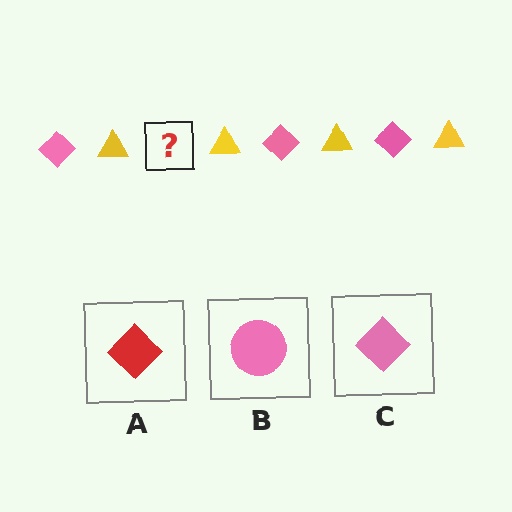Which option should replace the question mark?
Option C.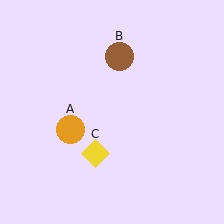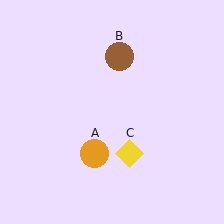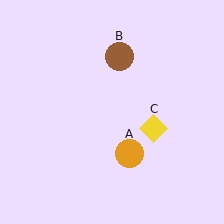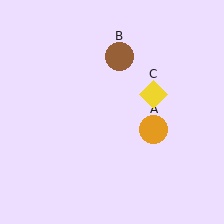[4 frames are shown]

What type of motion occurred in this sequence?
The orange circle (object A), yellow diamond (object C) rotated counterclockwise around the center of the scene.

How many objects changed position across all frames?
2 objects changed position: orange circle (object A), yellow diamond (object C).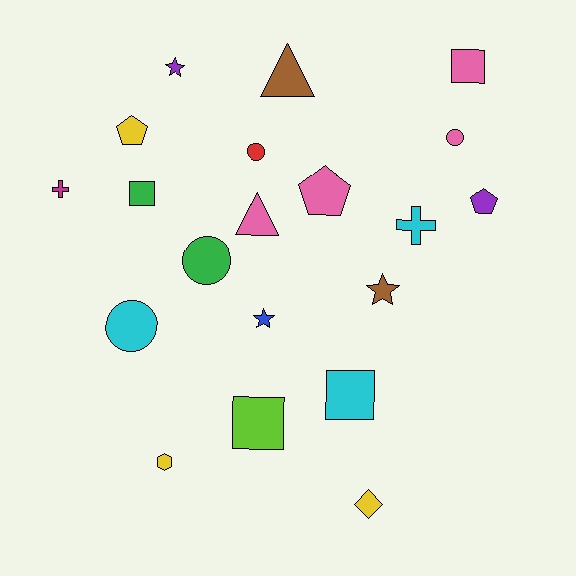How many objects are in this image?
There are 20 objects.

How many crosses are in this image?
There are 2 crosses.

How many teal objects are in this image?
There are no teal objects.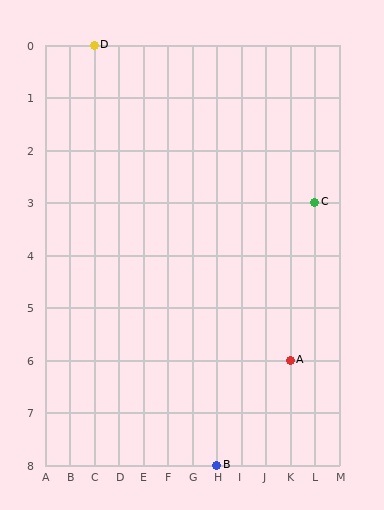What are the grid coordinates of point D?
Point D is at grid coordinates (C, 0).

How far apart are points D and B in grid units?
Points D and B are 5 columns and 8 rows apart (about 9.4 grid units diagonally).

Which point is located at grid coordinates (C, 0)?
Point D is at (C, 0).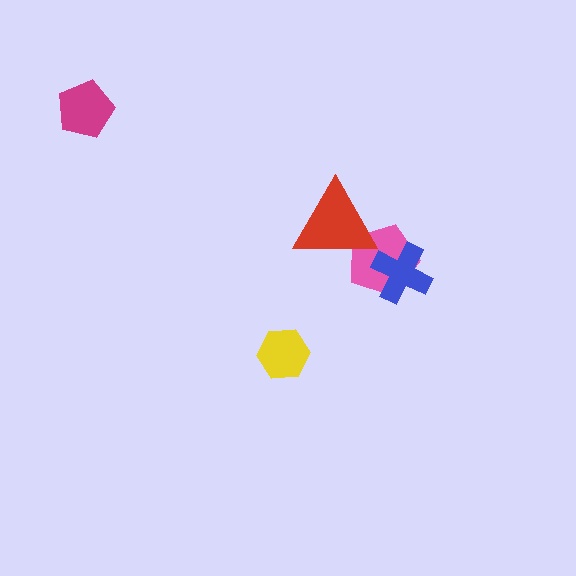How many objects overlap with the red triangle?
1 object overlaps with the red triangle.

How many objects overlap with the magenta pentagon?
0 objects overlap with the magenta pentagon.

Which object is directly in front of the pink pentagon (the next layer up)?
The blue cross is directly in front of the pink pentagon.